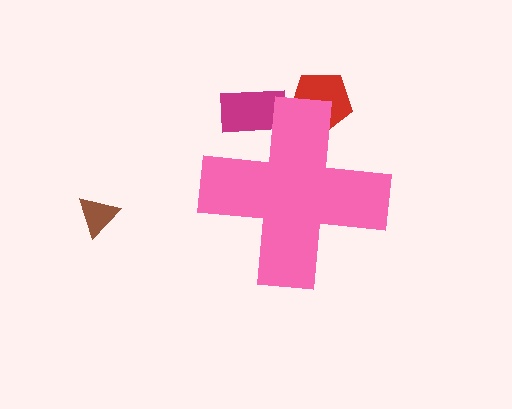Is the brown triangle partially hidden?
No, the brown triangle is fully visible.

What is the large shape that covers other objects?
A pink cross.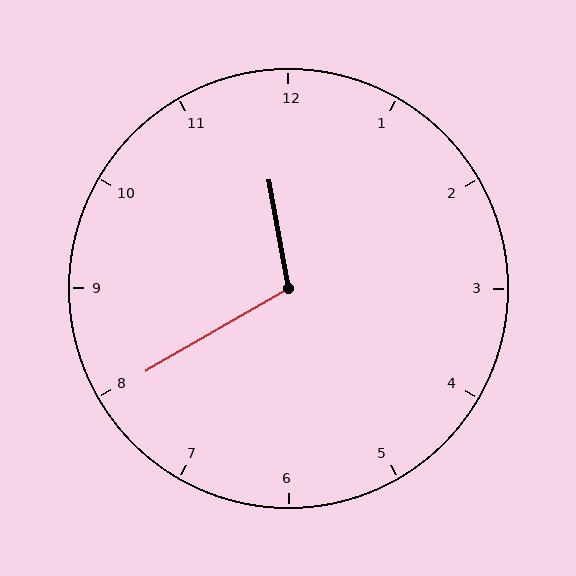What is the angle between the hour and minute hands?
Approximately 110 degrees.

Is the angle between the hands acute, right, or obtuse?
It is obtuse.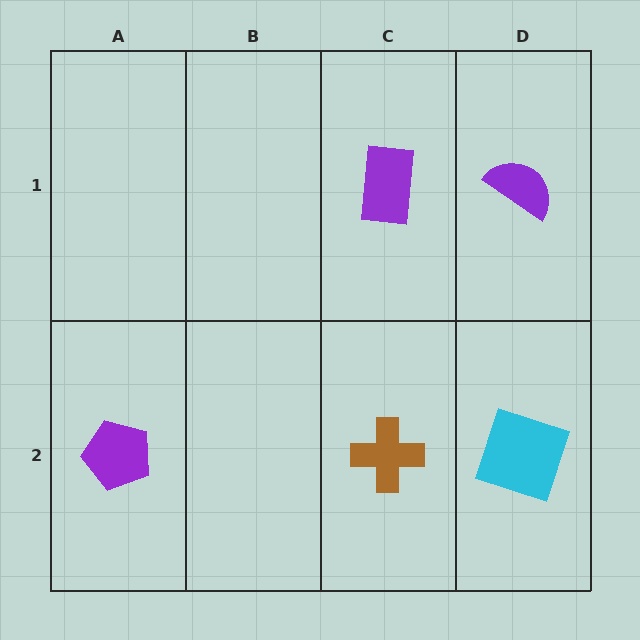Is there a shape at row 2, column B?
No, that cell is empty.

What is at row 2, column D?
A cyan square.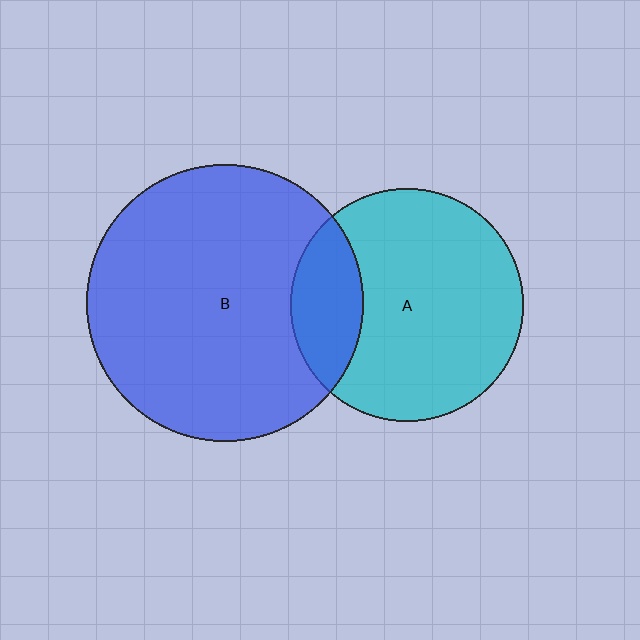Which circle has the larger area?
Circle B (blue).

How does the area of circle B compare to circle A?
Approximately 1.4 times.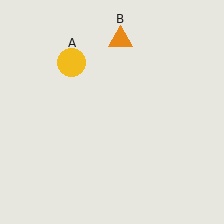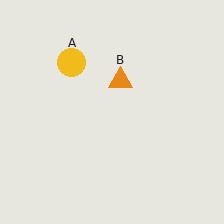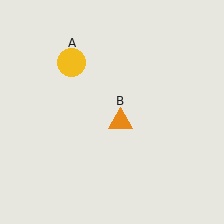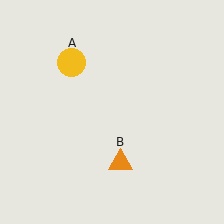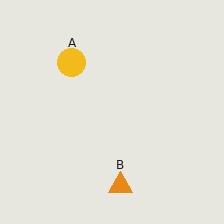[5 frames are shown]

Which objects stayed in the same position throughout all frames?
Yellow circle (object A) remained stationary.